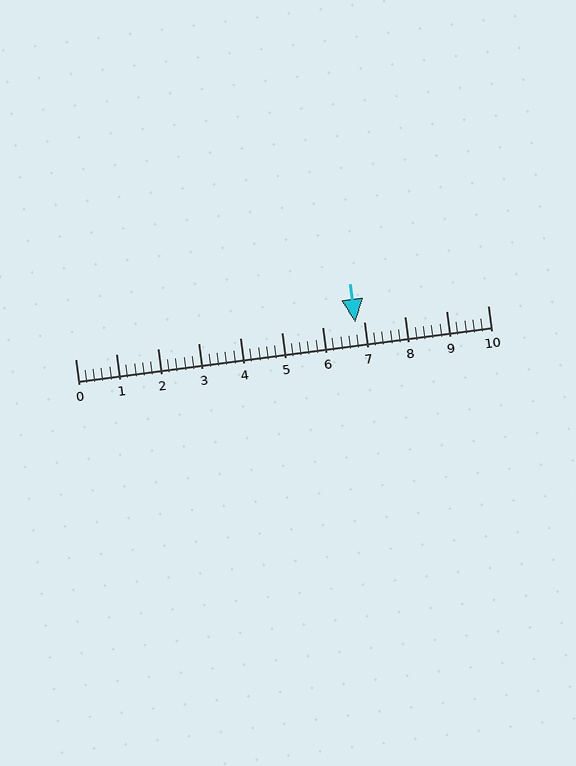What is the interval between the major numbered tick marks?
The major tick marks are spaced 1 units apart.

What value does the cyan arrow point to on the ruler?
The cyan arrow points to approximately 6.8.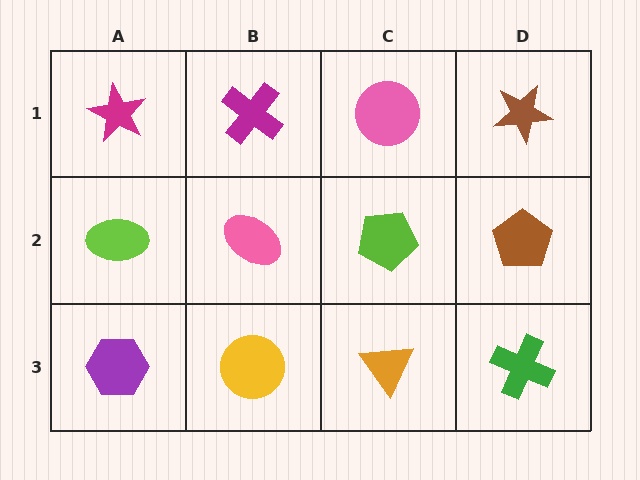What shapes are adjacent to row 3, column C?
A lime pentagon (row 2, column C), a yellow circle (row 3, column B), a green cross (row 3, column D).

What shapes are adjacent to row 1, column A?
A lime ellipse (row 2, column A), a magenta cross (row 1, column B).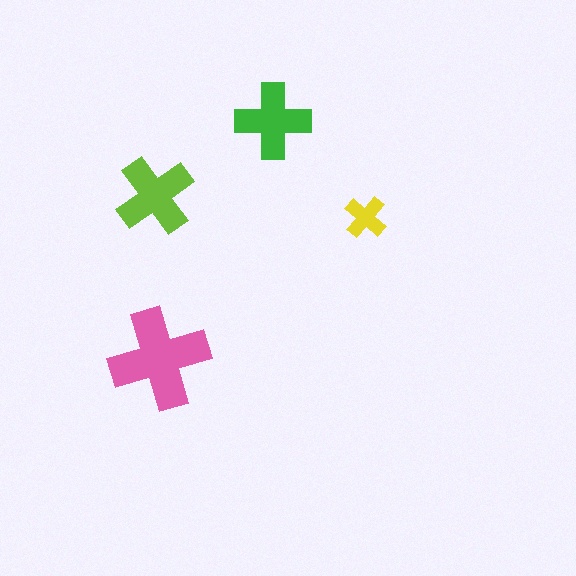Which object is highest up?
The green cross is topmost.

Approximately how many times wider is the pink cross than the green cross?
About 1.5 times wider.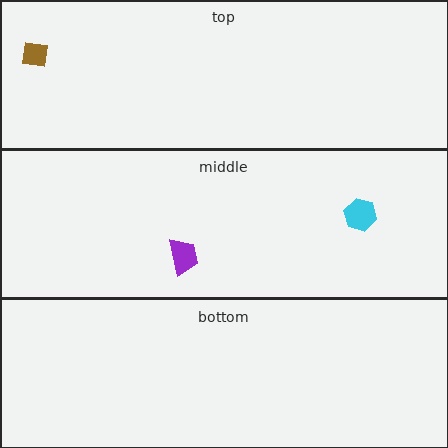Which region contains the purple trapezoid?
The middle region.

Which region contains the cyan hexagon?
The middle region.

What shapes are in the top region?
The brown square.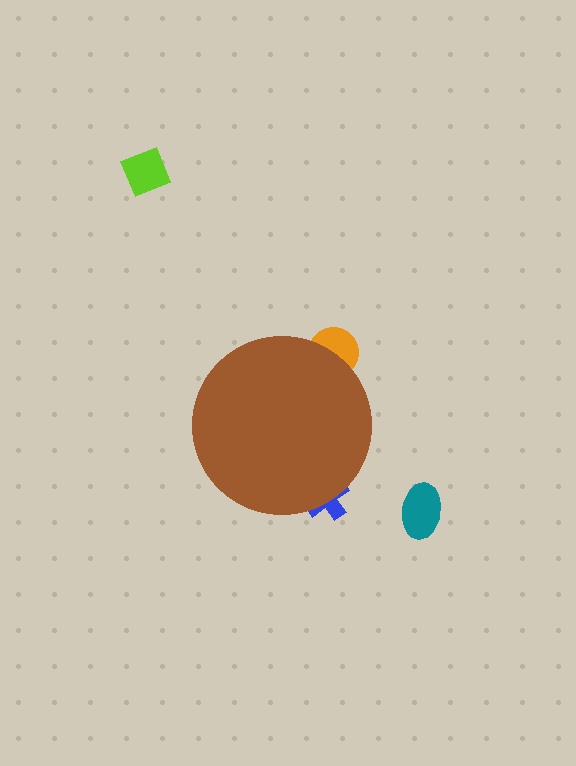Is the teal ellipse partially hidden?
No, the teal ellipse is fully visible.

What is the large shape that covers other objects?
A brown circle.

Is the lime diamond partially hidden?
No, the lime diamond is fully visible.